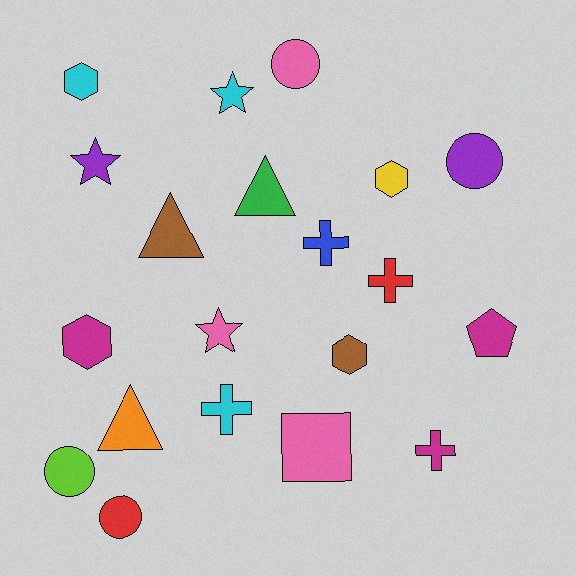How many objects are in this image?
There are 20 objects.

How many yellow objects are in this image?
There is 1 yellow object.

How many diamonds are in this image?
There are no diamonds.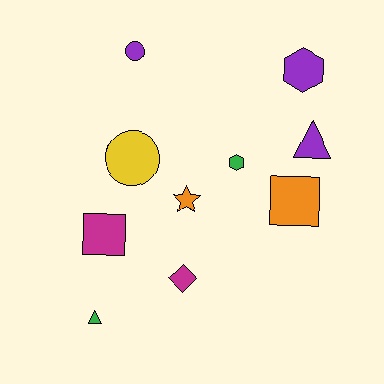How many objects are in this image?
There are 10 objects.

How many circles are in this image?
There are 2 circles.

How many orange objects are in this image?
There are 2 orange objects.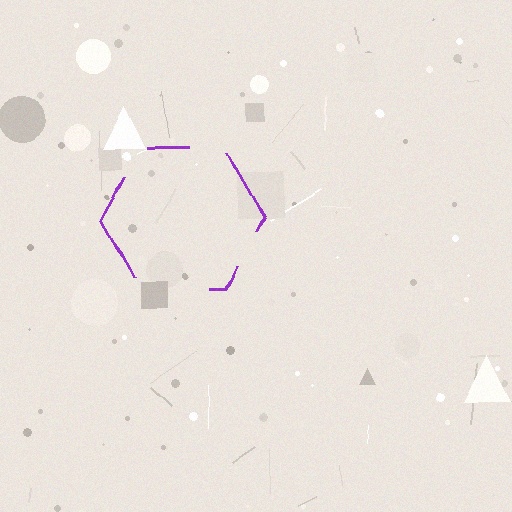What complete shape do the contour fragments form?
The contour fragments form a hexagon.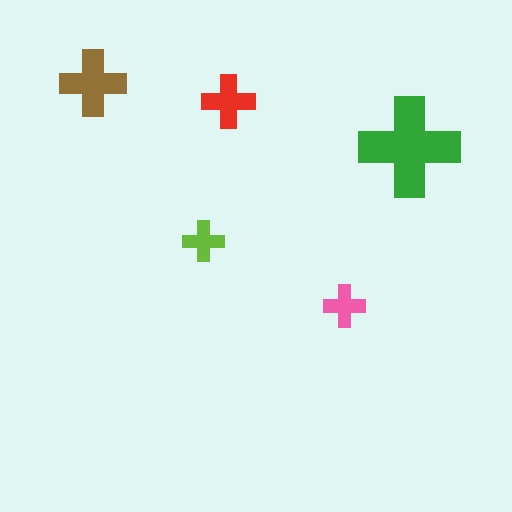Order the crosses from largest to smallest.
the green one, the brown one, the red one, the pink one, the lime one.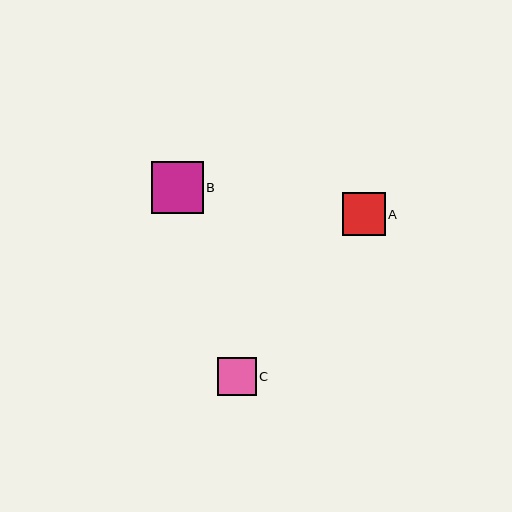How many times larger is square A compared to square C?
Square A is approximately 1.1 times the size of square C.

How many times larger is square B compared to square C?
Square B is approximately 1.4 times the size of square C.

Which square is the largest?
Square B is the largest with a size of approximately 52 pixels.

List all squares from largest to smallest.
From largest to smallest: B, A, C.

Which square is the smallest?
Square C is the smallest with a size of approximately 38 pixels.